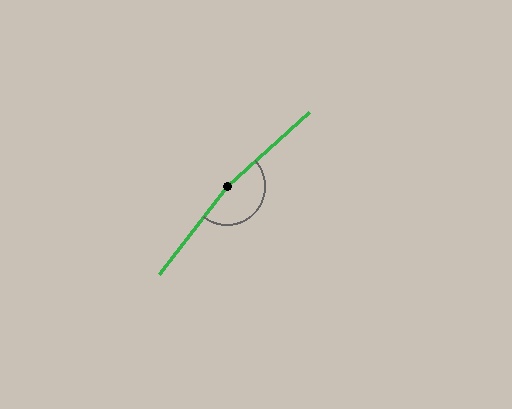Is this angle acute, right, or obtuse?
It is obtuse.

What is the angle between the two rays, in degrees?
Approximately 169 degrees.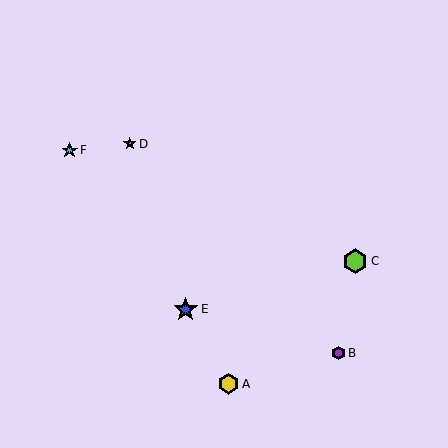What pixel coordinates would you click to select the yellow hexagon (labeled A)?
Click at (229, 384) to select the yellow hexagon A.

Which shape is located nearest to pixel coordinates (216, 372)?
The yellow hexagon (labeled A) at (229, 384) is nearest to that location.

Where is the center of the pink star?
The center of the pink star is at (130, 144).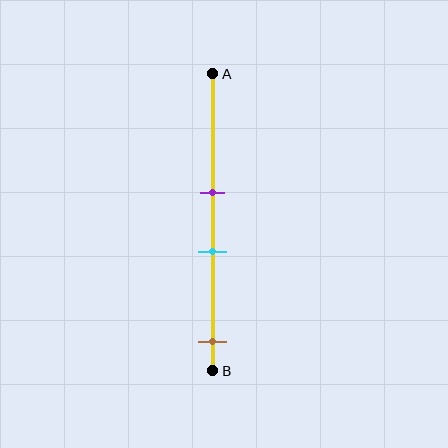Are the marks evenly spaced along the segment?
No, the marks are not evenly spaced.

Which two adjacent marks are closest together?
The purple and cyan marks are the closest adjacent pair.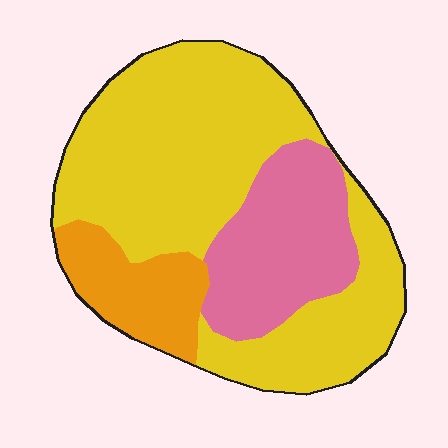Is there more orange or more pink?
Pink.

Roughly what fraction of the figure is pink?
Pink takes up between a sixth and a third of the figure.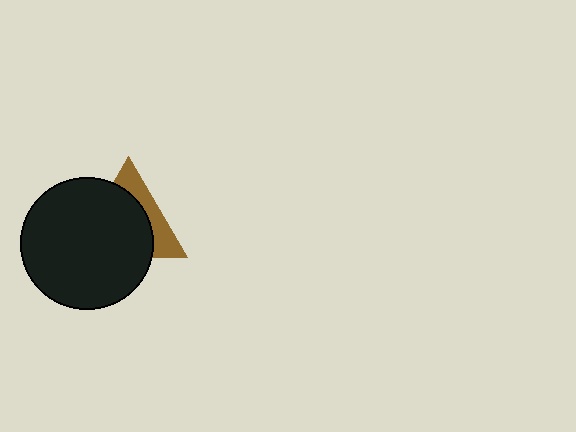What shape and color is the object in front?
The object in front is a black circle.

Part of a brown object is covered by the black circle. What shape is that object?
It is a triangle.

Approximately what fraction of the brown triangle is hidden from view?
Roughly 66% of the brown triangle is hidden behind the black circle.